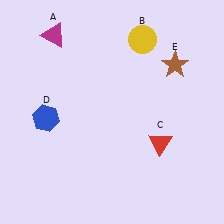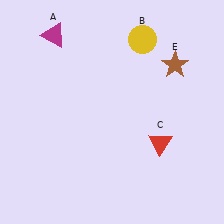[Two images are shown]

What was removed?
The blue hexagon (D) was removed in Image 2.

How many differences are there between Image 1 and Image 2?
There is 1 difference between the two images.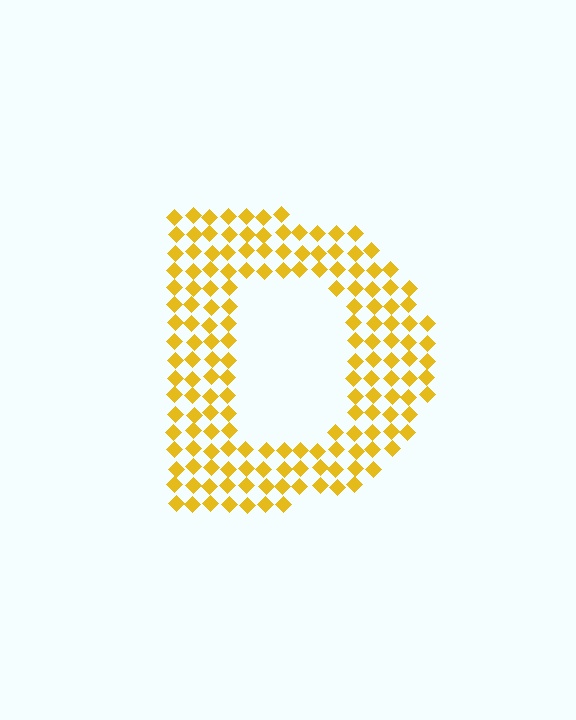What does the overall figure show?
The overall figure shows the letter D.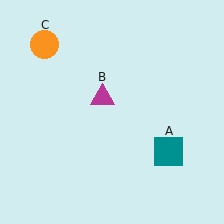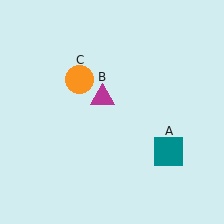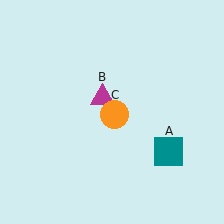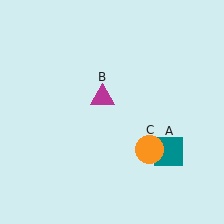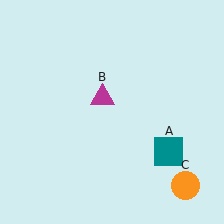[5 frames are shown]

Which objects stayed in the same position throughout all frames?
Teal square (object A) and magenta triangle (object B) remained stationary.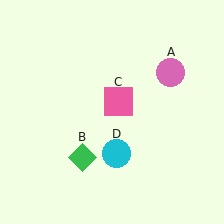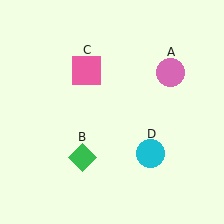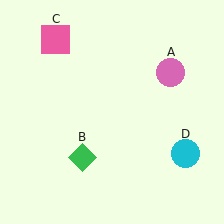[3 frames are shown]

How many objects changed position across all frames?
2 objects changed position: pink square (object C), cyan circle (object D).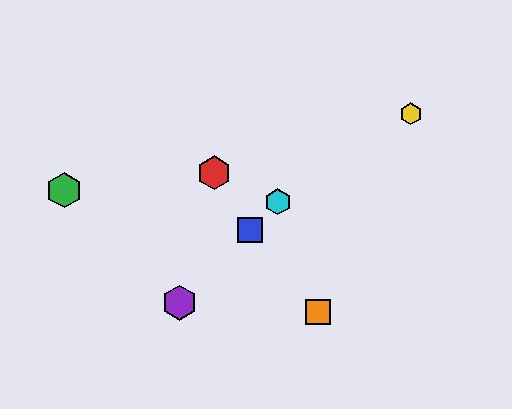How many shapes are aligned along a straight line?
3 shapes (the blue square, the purple hexagon, the cyan hexagon) are aligned along a straight line.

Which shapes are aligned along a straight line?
The blue square, the purple hexagon, the cyan hexagon are aligned along a straight line.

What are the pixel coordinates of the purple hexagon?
The purple hexagon is at (180, 303).